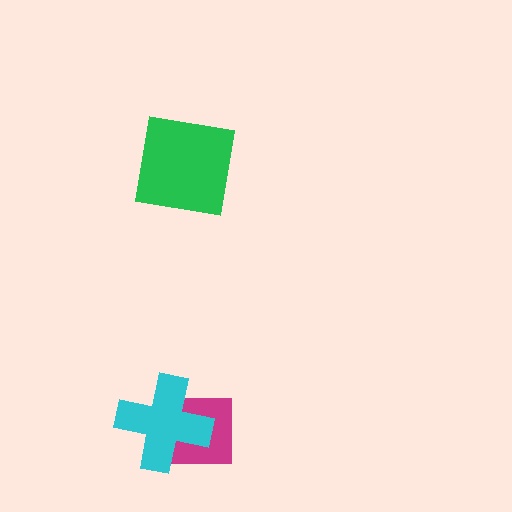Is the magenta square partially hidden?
Yes, it is partially covered by another shape.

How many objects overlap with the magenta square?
1 object overlaps with the magenta square.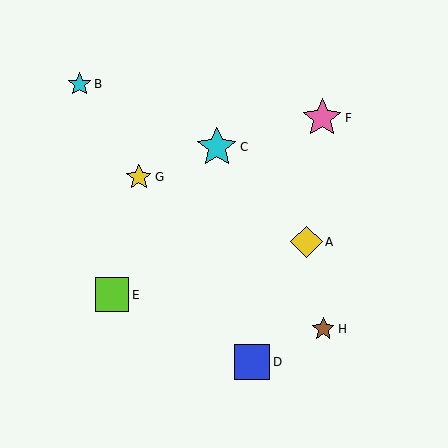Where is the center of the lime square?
The center of the lime square is at (112, 295).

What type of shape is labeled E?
Shape E is a lime square.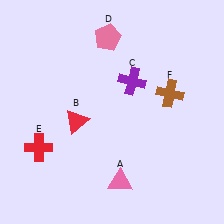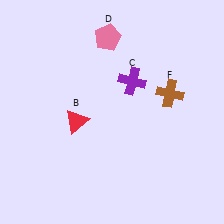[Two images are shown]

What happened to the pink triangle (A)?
The pink triangle (A) was removed in Image 2. It was in the bottom-right area of Image 1.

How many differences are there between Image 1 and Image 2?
There are 2 differences between the two images.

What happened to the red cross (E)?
The red cross (E) was removed in Image 2. It was in the bottom-left area of Image 1.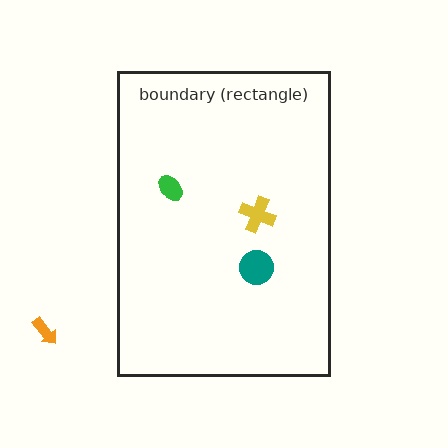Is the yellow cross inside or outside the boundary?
Inside.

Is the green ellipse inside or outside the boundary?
Inside.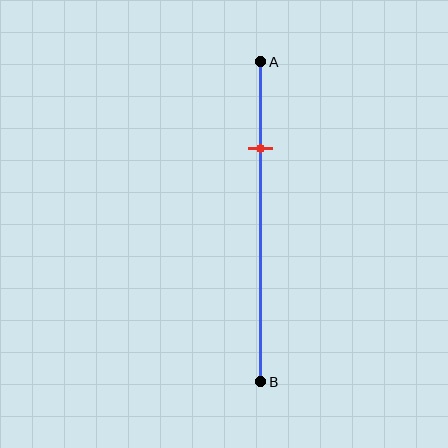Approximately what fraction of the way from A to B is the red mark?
The red mark is approximately 25% of the way from A to B.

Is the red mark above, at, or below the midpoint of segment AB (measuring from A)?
The red mark is above the midpoint of segment AB.